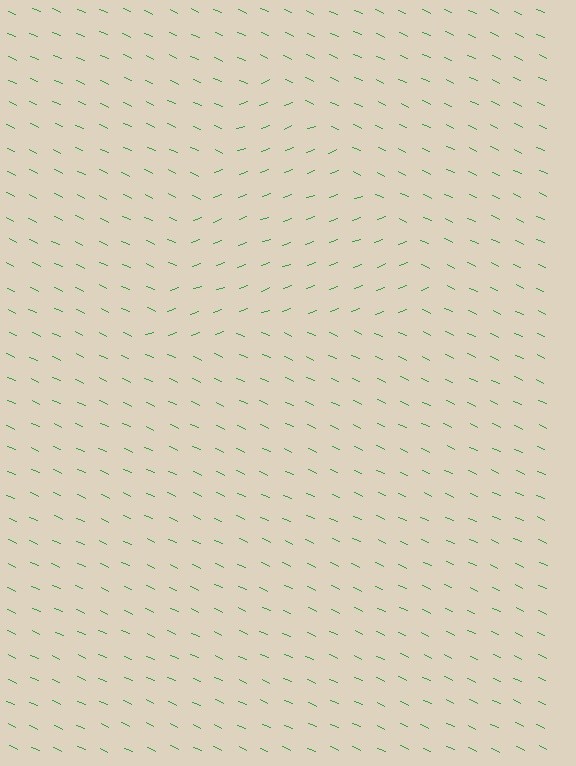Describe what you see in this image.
The image is filled with small green line segments. A triangle region in the image has lines oriented differently from the surrounding lines, creating a visible texture boundary.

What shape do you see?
I see a triangle.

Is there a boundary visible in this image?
Yes, there is a texture boundary formed by a change in line orientation.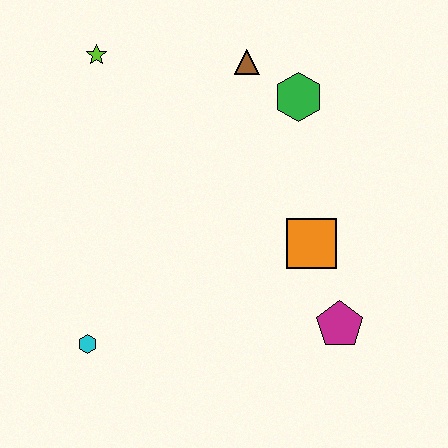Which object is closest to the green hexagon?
The brown triangle is closest to the green hexagon.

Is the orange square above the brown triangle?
No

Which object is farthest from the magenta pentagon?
The lime star is farthest from the magenta pentagon.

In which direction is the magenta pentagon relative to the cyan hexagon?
The magenta pentagon is to the right of the cyan hexagon.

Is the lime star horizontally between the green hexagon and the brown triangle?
No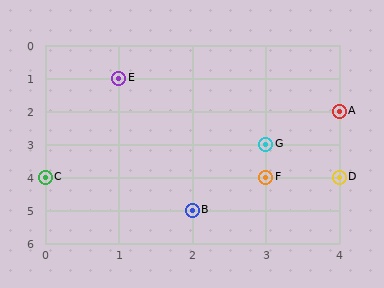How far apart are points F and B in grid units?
Points F and B are 1 column and 1 row apart (about 1.4 grid units diagonally).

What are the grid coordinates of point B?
Point B is at grid coordinates (2, 5).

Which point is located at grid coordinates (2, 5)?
Point B is at (2, 5).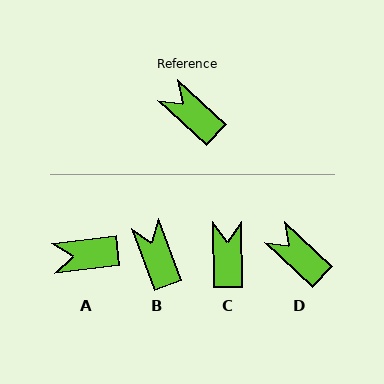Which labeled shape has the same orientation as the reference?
D.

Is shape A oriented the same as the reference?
No, it is off by about 50 degrees.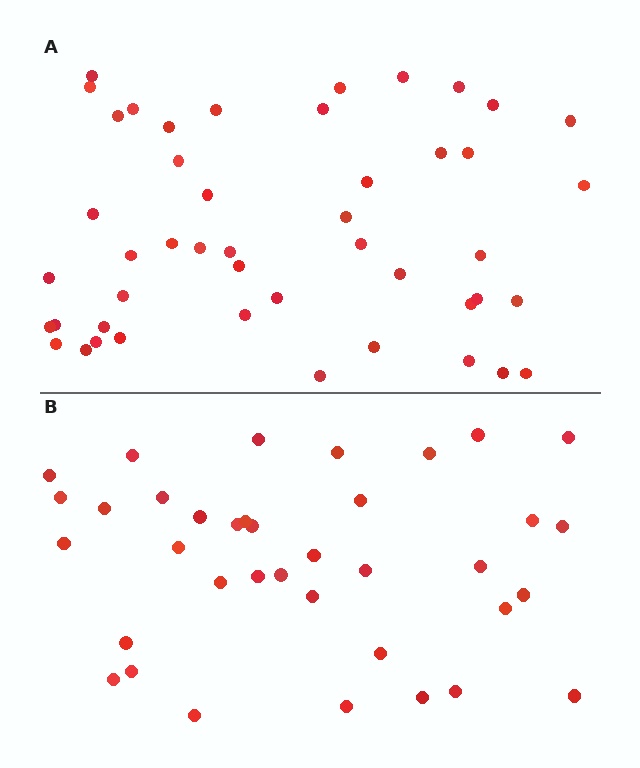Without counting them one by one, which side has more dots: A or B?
Region A (the top region) has more dots.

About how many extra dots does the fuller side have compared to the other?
Region A has roughly 10 or so more dots than region B.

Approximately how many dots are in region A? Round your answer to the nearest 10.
About 50 dots. (The exact count is 47, which rounds to 50.)